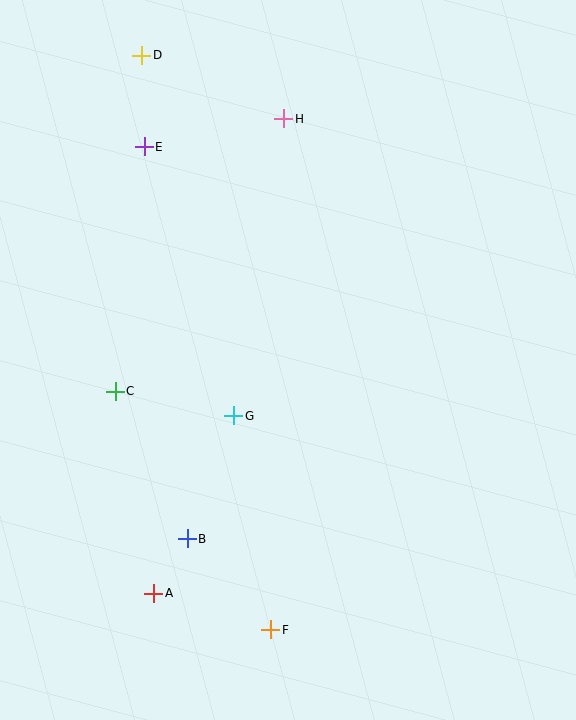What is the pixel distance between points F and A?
The distance between F and A is 123 pixels.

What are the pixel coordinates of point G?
Point G is at (234, 416).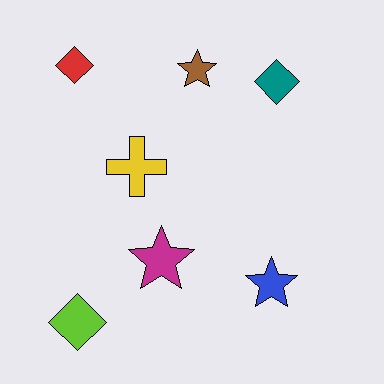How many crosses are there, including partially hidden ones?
There is 1 cross.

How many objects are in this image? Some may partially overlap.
There are 7 objects.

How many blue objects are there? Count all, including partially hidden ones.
There is 1 blue object.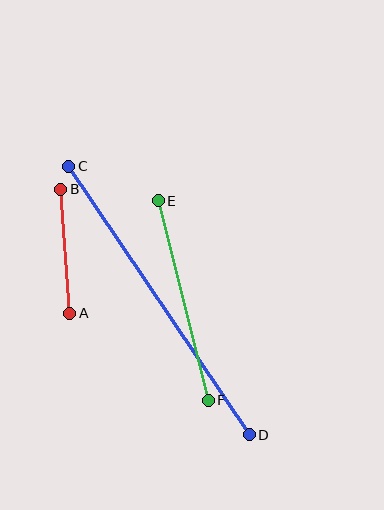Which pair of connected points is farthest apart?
Points C and D are farthest apart.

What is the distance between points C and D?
The distance is approximately 324 pixels.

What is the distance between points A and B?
The distance is approximately 124 pixels.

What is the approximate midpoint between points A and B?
The midpoint is at approximately (65, 251) pixels.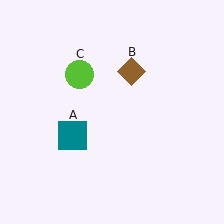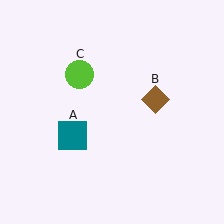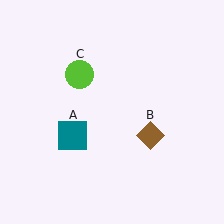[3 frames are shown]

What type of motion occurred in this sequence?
The brown diamond (object B) rotated clockwise around the center of the scene.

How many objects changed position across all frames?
1 object changed position: brown diamond (object B).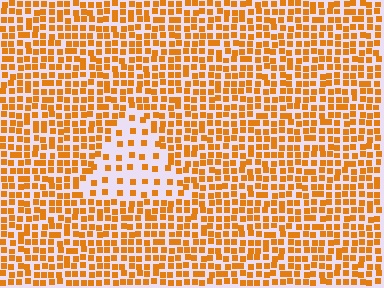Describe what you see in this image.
The image contains small orange elements arranged at two different densities. A triangle-shaped region is visible where the elements are less densely packed than the surrounding area.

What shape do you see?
I see a triangle.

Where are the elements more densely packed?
The elements are more densely packed outside the triangle boundary.